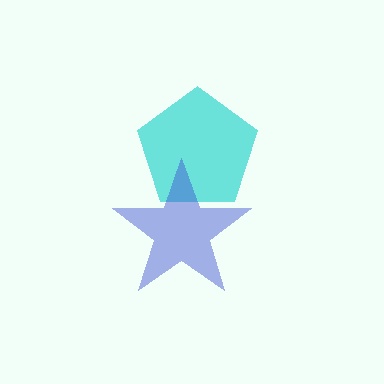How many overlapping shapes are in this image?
There are 2 overlapping shapes in the image.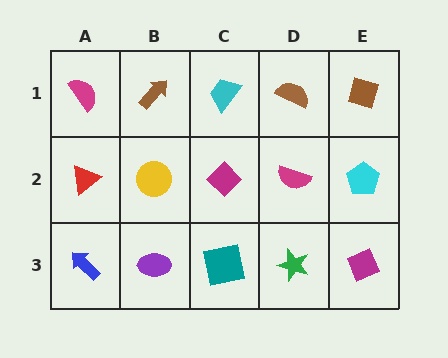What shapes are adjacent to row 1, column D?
A magenta semicircle (row 2, column D), a cyan trapezoid (row 1, column C), a brown square (row 1, column E).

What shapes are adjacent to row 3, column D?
A magenta semicircle (row 2, column D), a teal square (row 3, column C), a magenta diamond (row 3, column E).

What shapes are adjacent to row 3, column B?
A yellow circle (row 2, column B), a blue arrow (row 3, column A), a teal square (row 3, column C).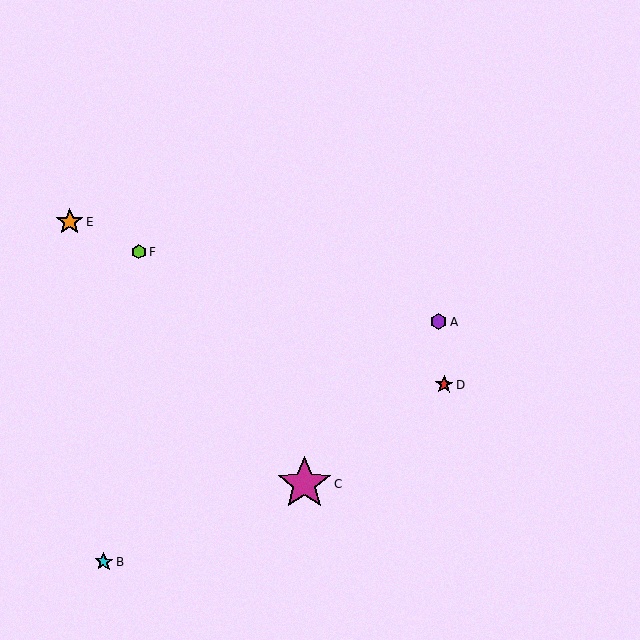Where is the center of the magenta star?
The center of the magenta star is at (304, 483).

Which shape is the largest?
The magenta star (labeled C) is the largest.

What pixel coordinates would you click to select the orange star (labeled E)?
Click at (70, 222) to select the orange star E.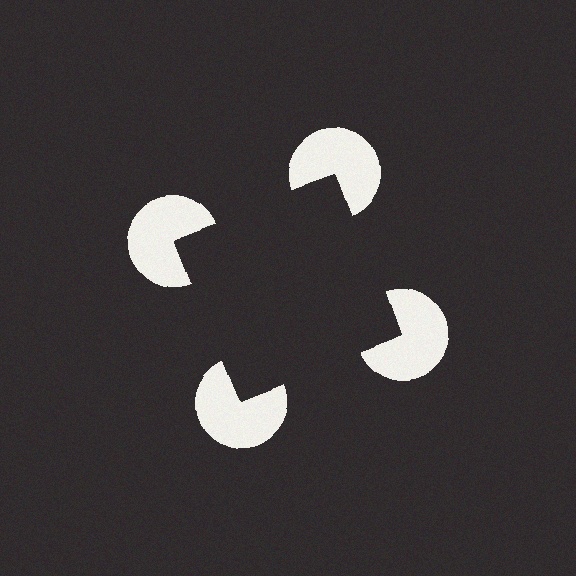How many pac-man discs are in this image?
There are 4 — one at each vertex of the illusory square.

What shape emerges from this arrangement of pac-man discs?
An illusory square — its edges are inferred from the aligned wedge cuts in the pac-man discs, not physically drawn.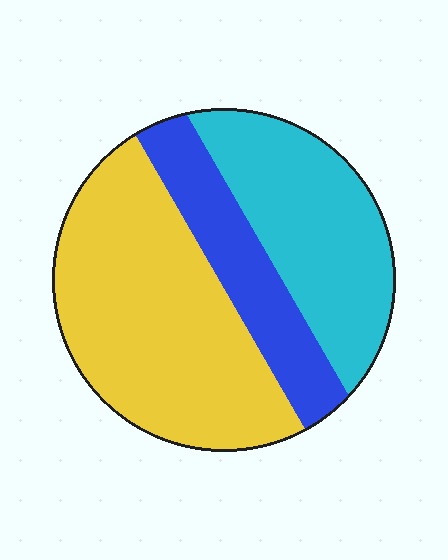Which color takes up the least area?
Blue, at roughly 20%.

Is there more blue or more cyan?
Cyan.